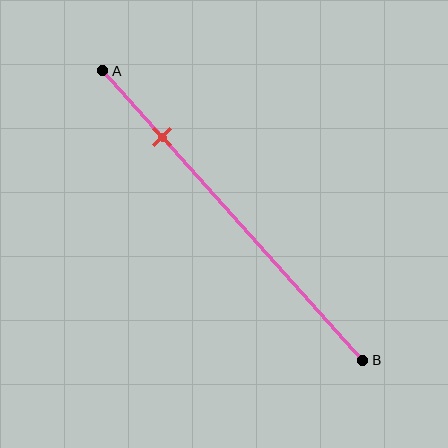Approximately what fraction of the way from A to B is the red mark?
The red mark is approximately 25% of the way from A to B.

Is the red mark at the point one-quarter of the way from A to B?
Yes, the mark is approximately at the one-quarter point.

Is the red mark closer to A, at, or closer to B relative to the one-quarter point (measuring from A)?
The red mark is approximately at the one-quarter point of segment AB.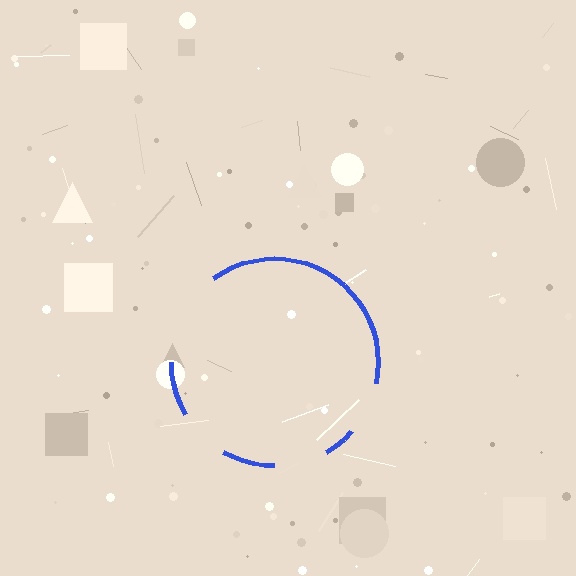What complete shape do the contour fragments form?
The contour fragments form a circle.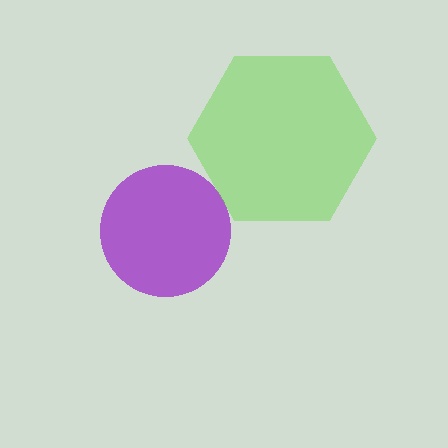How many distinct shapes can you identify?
There are 2 distinct shapes: a purple circle, a lime hexagon.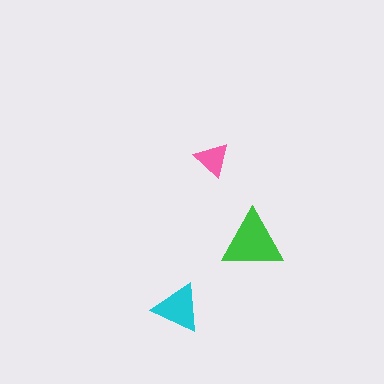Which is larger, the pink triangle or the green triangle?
The green one.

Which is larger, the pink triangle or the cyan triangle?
The cyan one.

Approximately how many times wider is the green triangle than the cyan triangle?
About 1.5 times wider.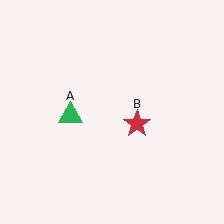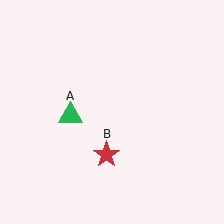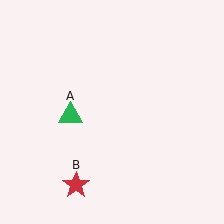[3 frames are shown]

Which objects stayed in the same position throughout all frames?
Green triangle (object A) remained stationary.